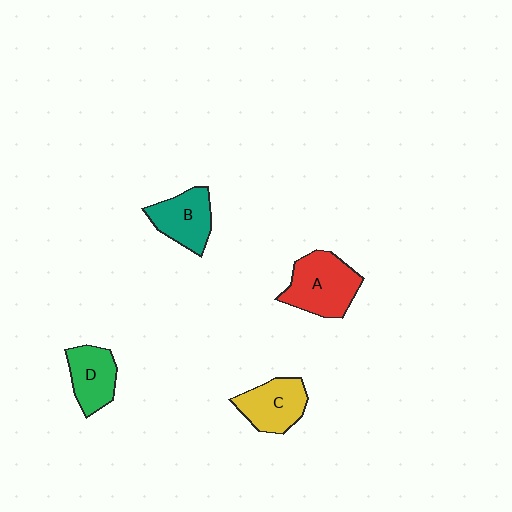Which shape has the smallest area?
Shape D (green).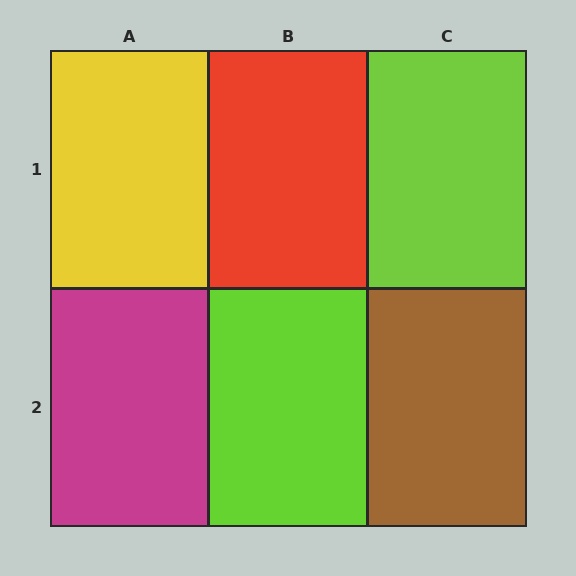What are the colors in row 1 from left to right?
Yellow, red, lime.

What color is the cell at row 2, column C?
Brown.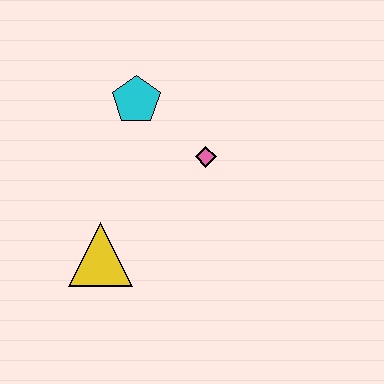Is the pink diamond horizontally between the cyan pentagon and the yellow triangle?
No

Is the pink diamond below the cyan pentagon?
Yes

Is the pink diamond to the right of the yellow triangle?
Yes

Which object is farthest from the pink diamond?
The yellow triangle is farthest from the pink diamond.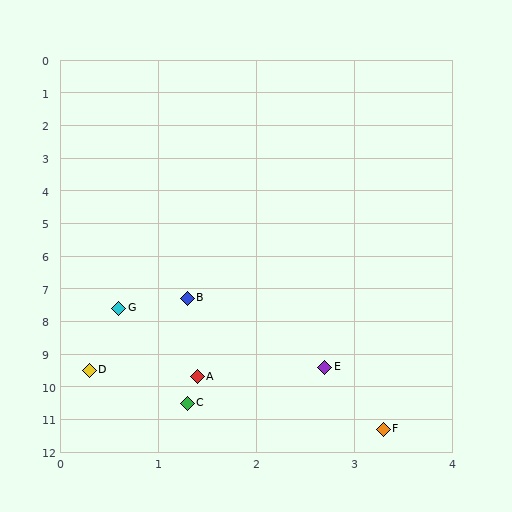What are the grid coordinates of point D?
Point D is at approximately (0.3, 9.5).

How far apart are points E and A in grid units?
Points E and A are about 1.3 grid units apart.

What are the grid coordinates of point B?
Point B is at approximately (1.3, 7.3).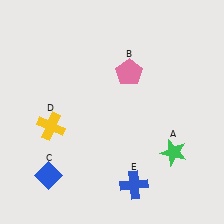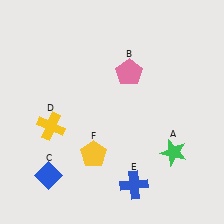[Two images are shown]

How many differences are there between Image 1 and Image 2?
There is 1 difference between the two images.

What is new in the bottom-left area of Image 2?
A yellow pentagon (F) was added in the bottom-left area of Image 2.